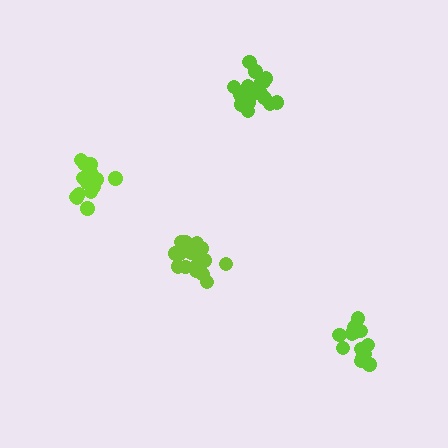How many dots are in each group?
Group 1: 17 dots, Group 2: 19 dots, Group 3: 18 dots, Group 4: 14 dots (68 total).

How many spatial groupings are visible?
There are 4 spatial groupings.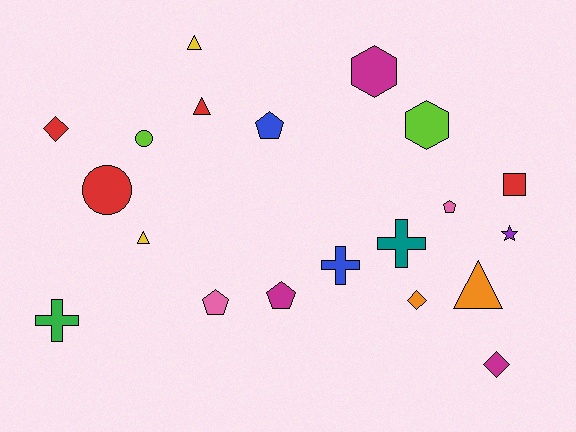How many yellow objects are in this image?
There are 2 yellow objects.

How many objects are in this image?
There are 20 objects.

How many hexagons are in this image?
There are 2 hexagons.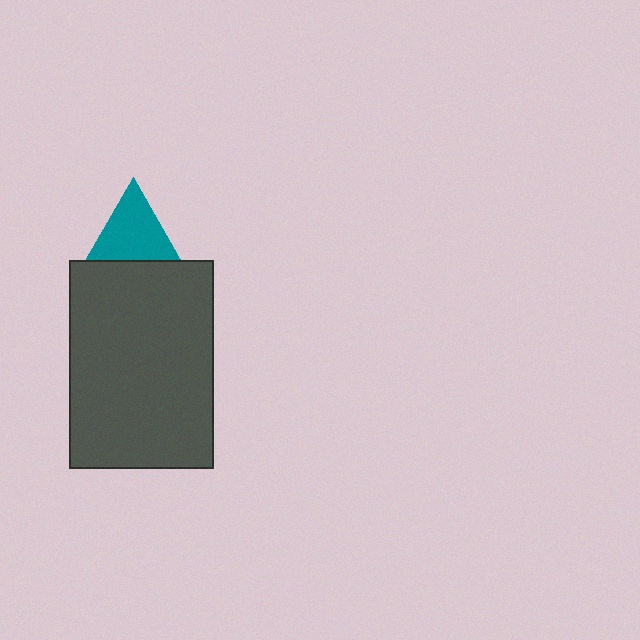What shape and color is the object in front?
The object in front is a dark gray rectangle.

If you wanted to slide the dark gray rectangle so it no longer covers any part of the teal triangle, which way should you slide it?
Slide it down — that is the most direct way to separate the two shapes.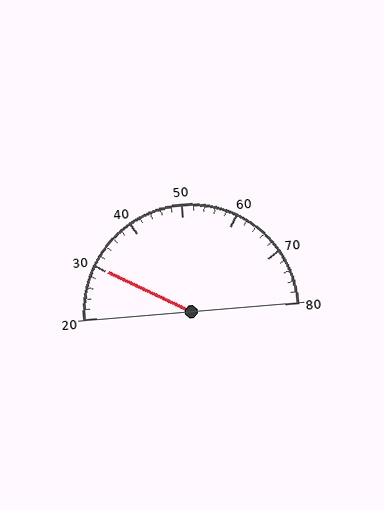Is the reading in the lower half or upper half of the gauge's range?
The reading is in the lower half of the range (20 to 80).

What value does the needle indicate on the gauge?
The needle indicates approximately 30.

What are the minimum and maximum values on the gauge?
The gauge ranges from 20 to 80.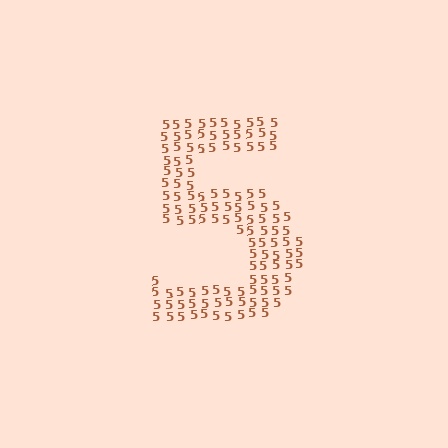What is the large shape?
The large shape is the digit 5.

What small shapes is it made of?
It is made of small digit 5's.